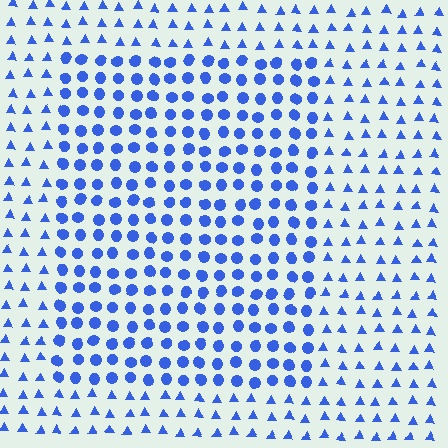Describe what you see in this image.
The image is filled with small blue elements arranged in a uniform grid. A rectangle-shaped region contains circles, while the surrounding area contains triangles. The boundary is defined purely by the change in element shape.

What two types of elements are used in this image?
The image uses circles inside the rectangle region and triangles outside it.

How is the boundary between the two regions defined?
The boundary is defined by a change in element shape: circles inside vs. triangles outside. All elements share the same color and spacing.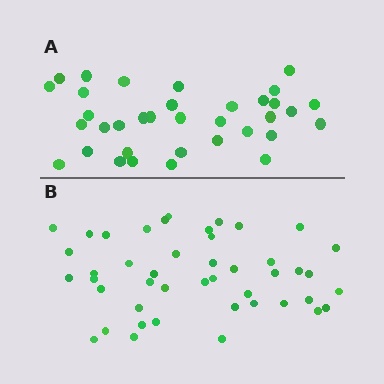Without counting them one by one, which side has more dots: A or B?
Region B (the bottom region) has more dots.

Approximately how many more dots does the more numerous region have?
Region B has roughly 10 or so more dots than region A.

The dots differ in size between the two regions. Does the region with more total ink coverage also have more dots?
No. Region A has more total ink coverage because its dots are larger, but region B actually contains more individual dots. Total area can be misleading — the number of items is what matters here.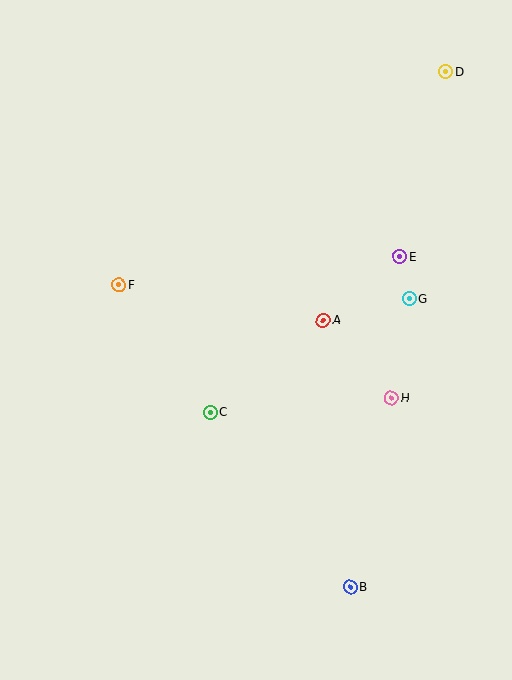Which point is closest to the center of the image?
Point A at (323, 320) is closest to the center.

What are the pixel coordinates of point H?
Point H is at (391, 398).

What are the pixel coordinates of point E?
Point E is at (400, 256).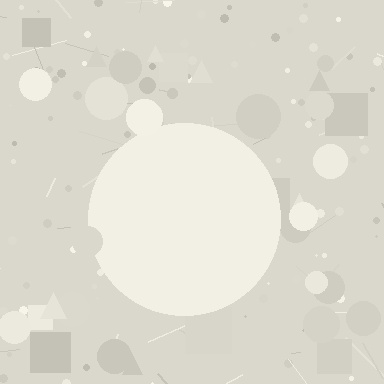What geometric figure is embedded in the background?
A circle is embedded in the background.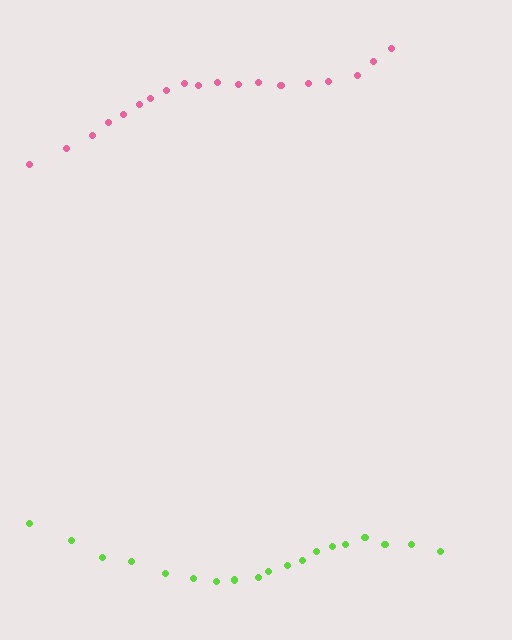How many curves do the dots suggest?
There are 2 distinct paths.